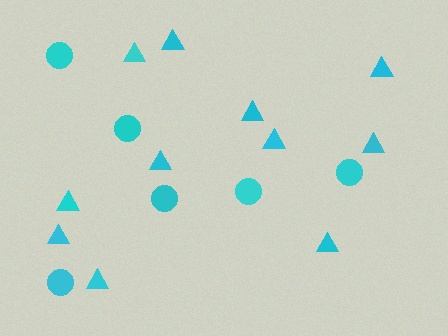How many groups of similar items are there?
There are 2 groups: one group of circles (6) and one group of triangles (11).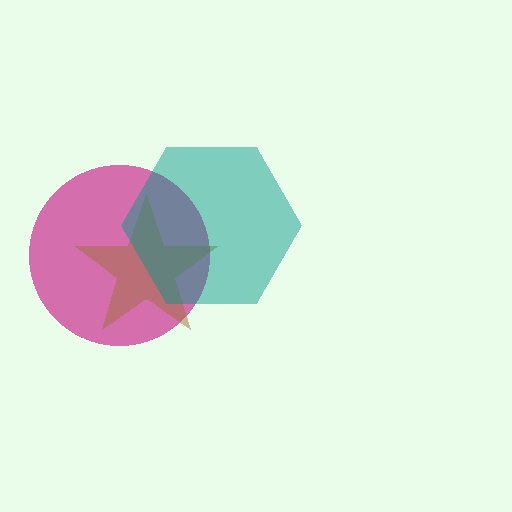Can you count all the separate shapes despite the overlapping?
Yes, there are 3 separate shapes.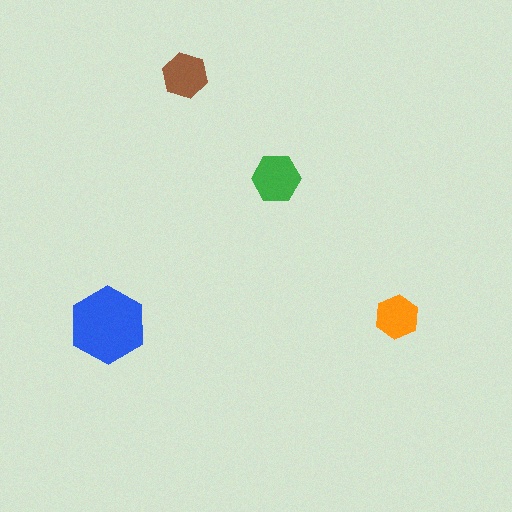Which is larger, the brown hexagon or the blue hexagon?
The blue one.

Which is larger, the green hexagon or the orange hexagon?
The green one.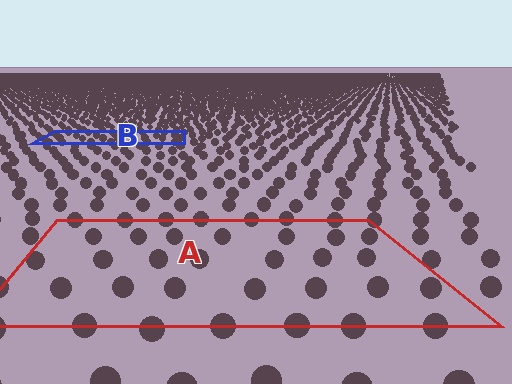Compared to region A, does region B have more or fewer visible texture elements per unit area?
Region B has more texture elements per unit area — they are packed more densely because it is farther away.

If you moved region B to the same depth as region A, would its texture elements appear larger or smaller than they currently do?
They would appear larger. At a closer depth, the same texture elements are projected at a bigger on-screen size.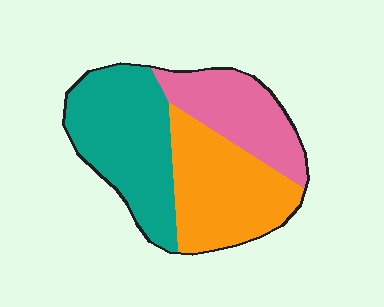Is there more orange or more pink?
Orange.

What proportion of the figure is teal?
Teal covers 39% of the figure.